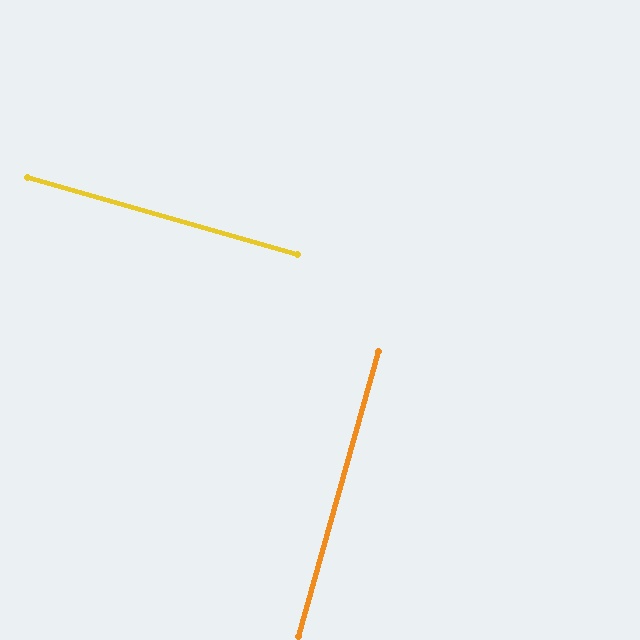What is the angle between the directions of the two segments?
Approximately 90 degrees.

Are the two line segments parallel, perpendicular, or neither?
Perpendicular — they meet at approximately 90°.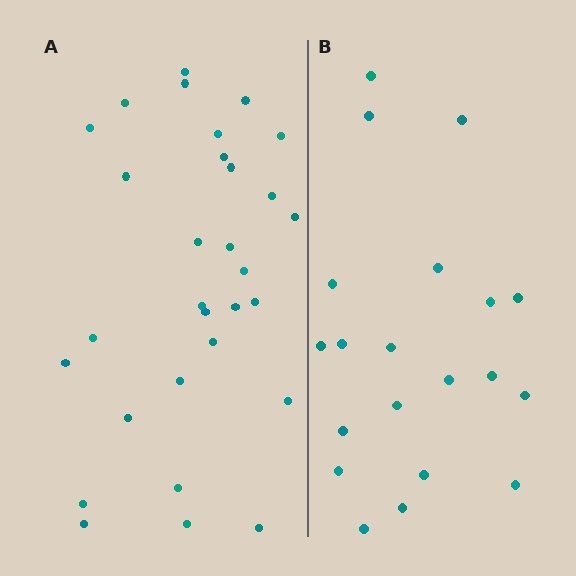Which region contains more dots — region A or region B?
Region A (the left region) has more dots.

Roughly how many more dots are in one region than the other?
Region A has roughly 10 or so more dots than region B.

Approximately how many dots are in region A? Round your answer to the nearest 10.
About 30 dots.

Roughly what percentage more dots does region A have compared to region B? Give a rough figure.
About 50% more.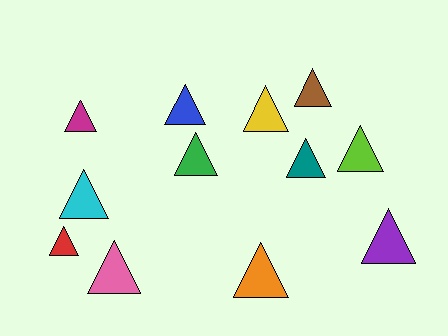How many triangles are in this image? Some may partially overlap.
There are 12 triangles.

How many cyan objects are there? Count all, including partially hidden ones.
There is 1 cyan object.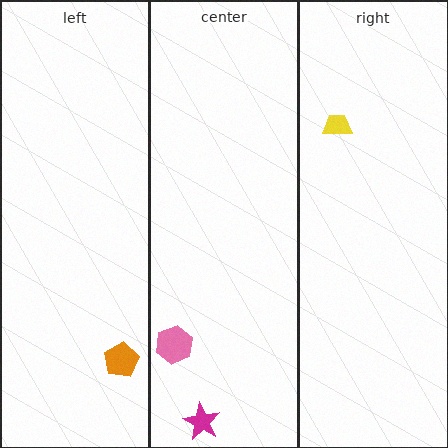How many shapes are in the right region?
1.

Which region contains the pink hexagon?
The center region.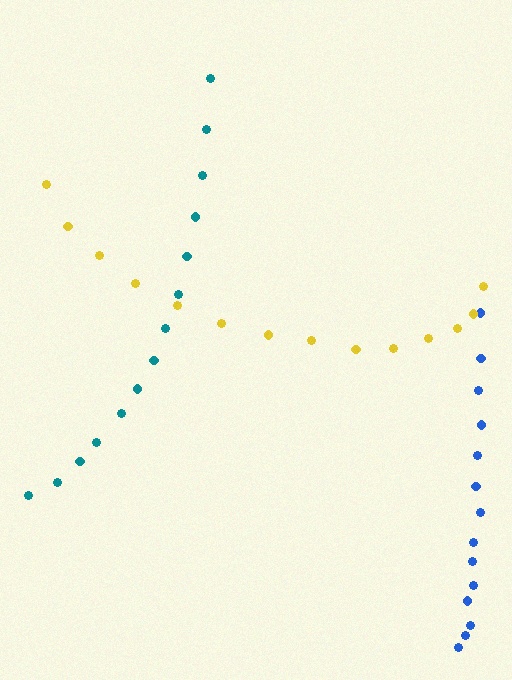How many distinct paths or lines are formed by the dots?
There are 3 distinct paths.